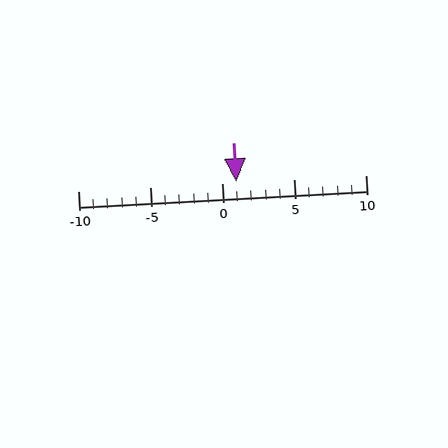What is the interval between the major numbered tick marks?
The major tick marks are spaced 5 units apart.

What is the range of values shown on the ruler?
The ruler shows values from -10 to 10.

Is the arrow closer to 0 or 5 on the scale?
The arrow is closer to 0.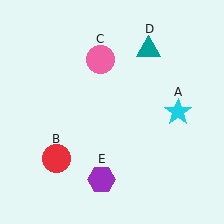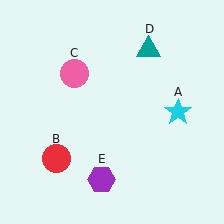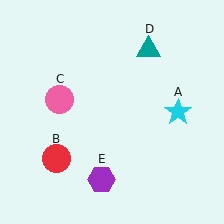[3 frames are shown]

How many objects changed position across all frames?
1 object changed position: pink circle (object C).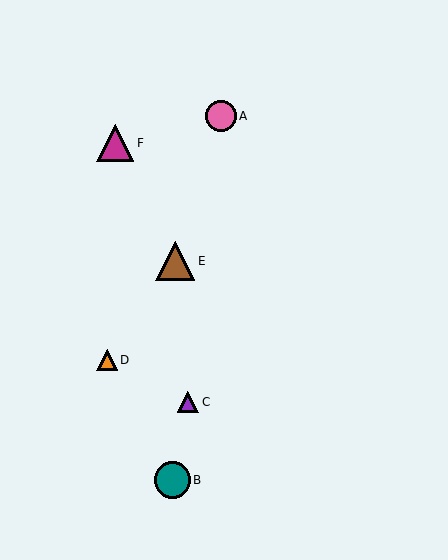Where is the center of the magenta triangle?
The center of the magenta triangle is at (115, 143).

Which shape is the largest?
The brown triangle (labeled E) is the largest.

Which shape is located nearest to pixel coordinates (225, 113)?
The pink circle (labeled A) at (221, 116) is nearest to that location.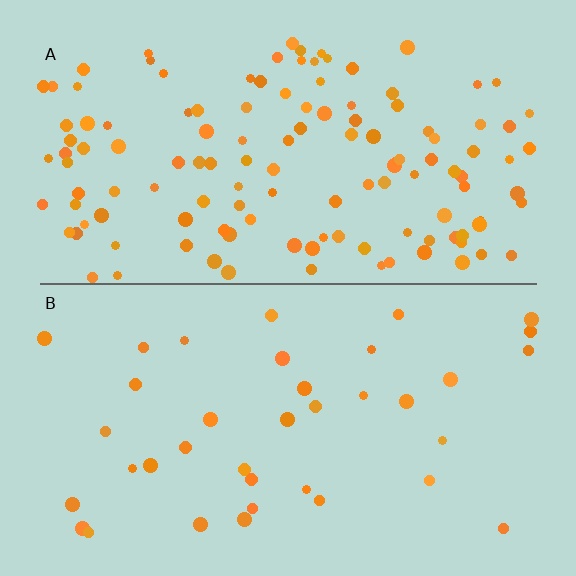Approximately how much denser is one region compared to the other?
Approximately 3.4× — region A over region B.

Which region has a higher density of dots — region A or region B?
A (the top).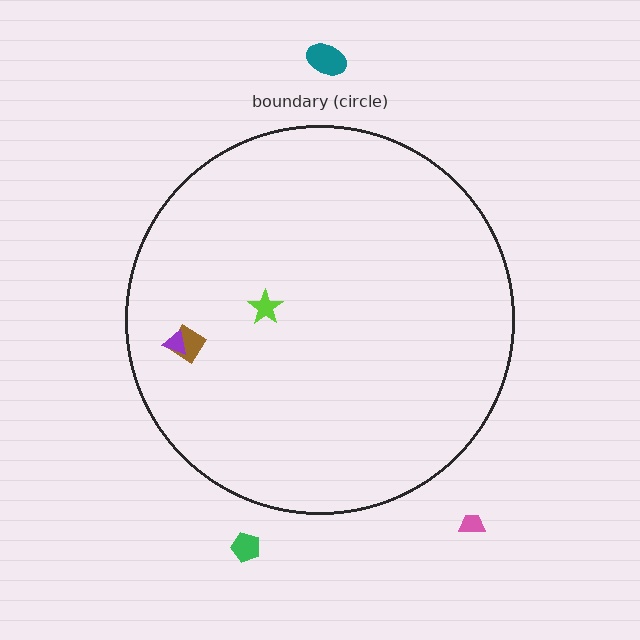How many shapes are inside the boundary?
3 inside, 3 outside.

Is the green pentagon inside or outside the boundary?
Outside.